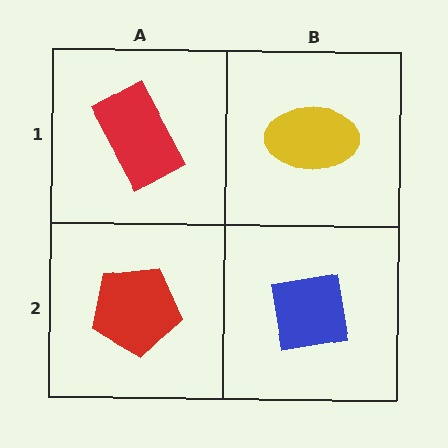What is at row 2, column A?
A red pentagon.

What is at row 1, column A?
A red rectangle.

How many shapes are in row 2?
2 shapes.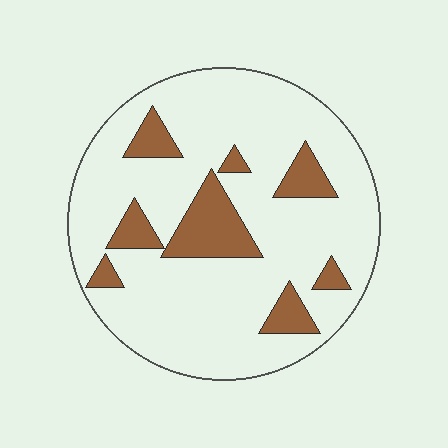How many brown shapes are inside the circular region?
8.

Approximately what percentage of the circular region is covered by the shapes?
Approximately 20%.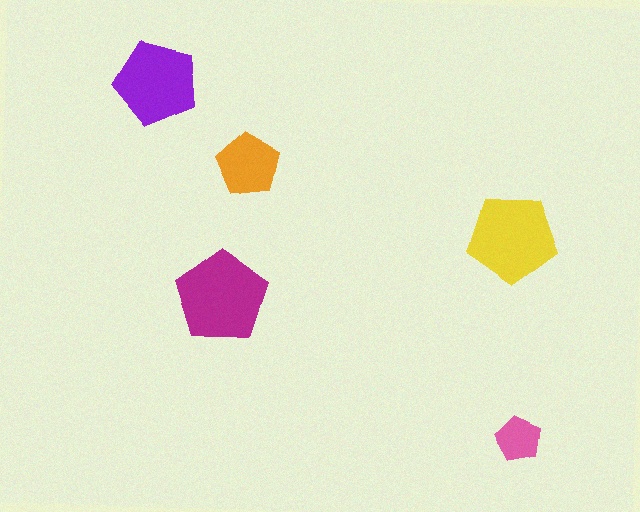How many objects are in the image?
There are 5 objects in the image.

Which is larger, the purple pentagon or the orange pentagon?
The purple one.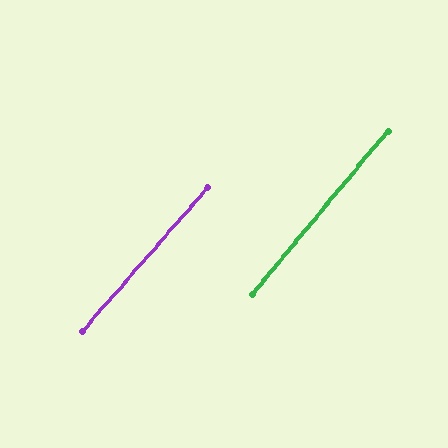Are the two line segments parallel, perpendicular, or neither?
Parallel — their directions differ by only 1.5°.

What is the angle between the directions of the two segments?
Approximately 1 degree.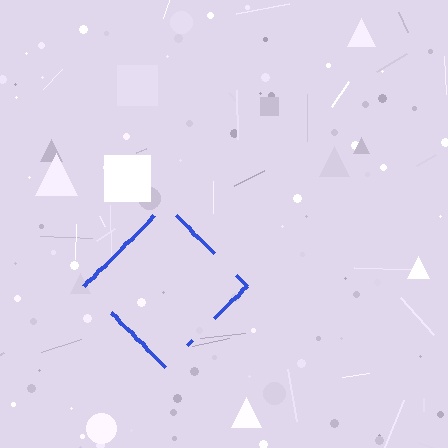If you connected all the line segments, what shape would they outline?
They would outline a diamond.